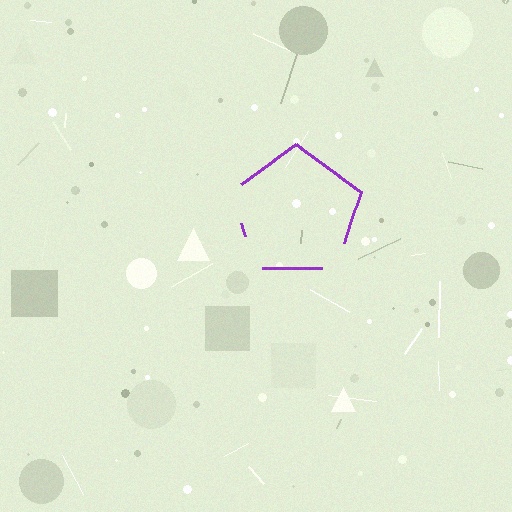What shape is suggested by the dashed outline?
The dashed outline suggests a pentagon.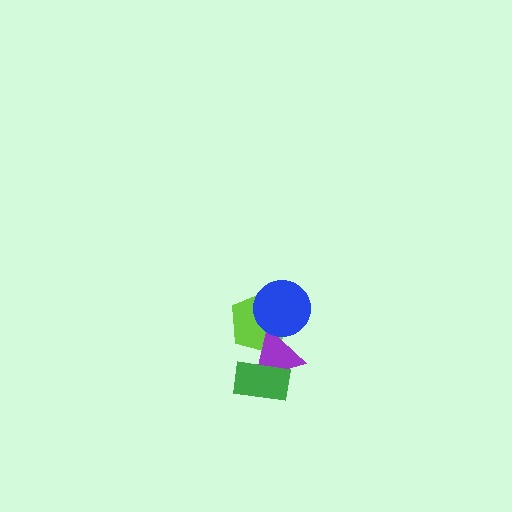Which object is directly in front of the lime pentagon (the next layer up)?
The purple triangle is directly in front of the lime pentagon.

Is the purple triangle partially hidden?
Yes, it is partially covered by another shape.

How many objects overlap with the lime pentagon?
2 objects overlap with the lime pentagon.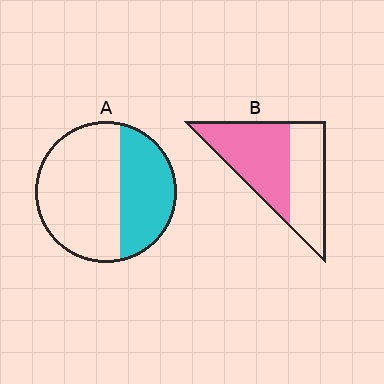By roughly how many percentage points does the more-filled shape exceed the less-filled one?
By roughly 20 percentage points (B over A).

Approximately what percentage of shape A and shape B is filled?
A is approximately 40% and B is approximately 55%.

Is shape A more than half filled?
No.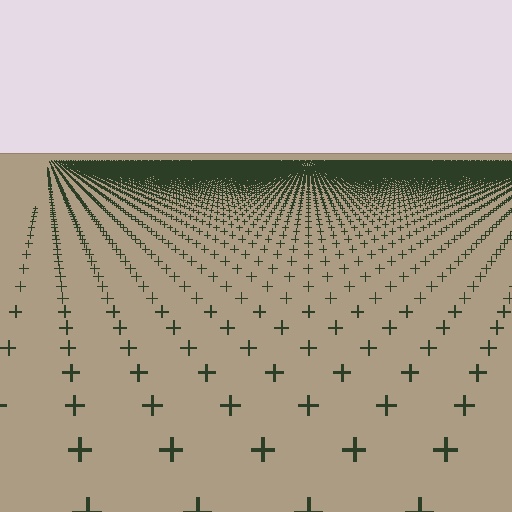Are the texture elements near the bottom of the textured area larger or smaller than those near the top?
Larger. Near the bottom, elements are closer to the viewer and appear at a bigger on-screen size.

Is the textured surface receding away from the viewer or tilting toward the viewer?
The surface is receding away from the viewer. Texture elements get smaller and denser toward the top.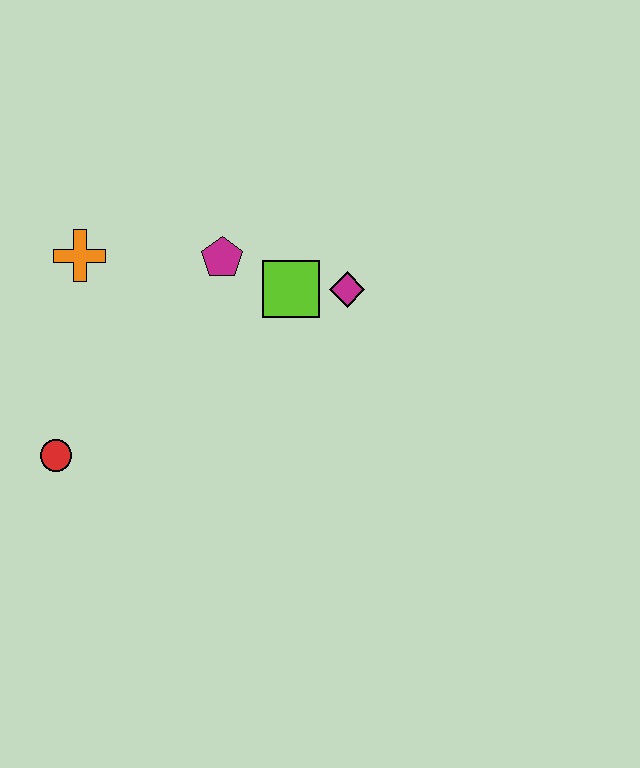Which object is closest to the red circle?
The orange cross is closest to the red circle.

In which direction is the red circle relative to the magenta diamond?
The red circle is to the left of the magenta diamond.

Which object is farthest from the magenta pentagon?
The red circle is farthest from the magenta pentagon.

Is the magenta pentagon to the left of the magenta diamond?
Yes